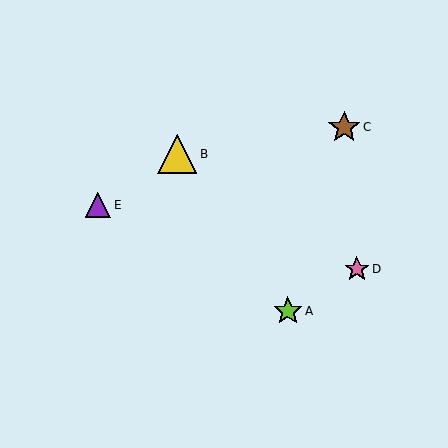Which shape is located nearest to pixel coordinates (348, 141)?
The brown star (labeled C) at (344, 127) is nearest to that location.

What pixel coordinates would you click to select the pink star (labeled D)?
Click at (357, 269) to select the pink star D.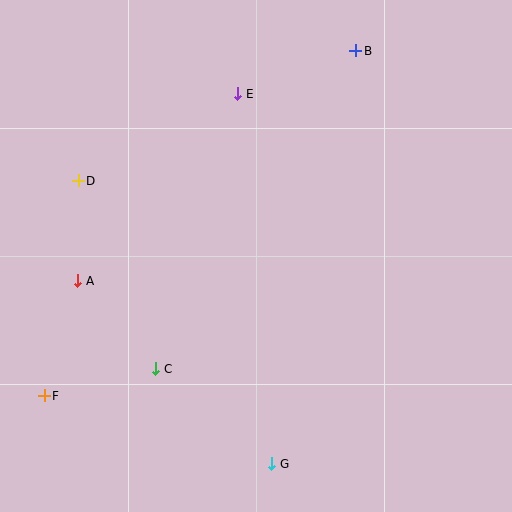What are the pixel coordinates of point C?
Point C is at (156, 369).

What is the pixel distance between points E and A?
The distance between E and A is 246 pixels.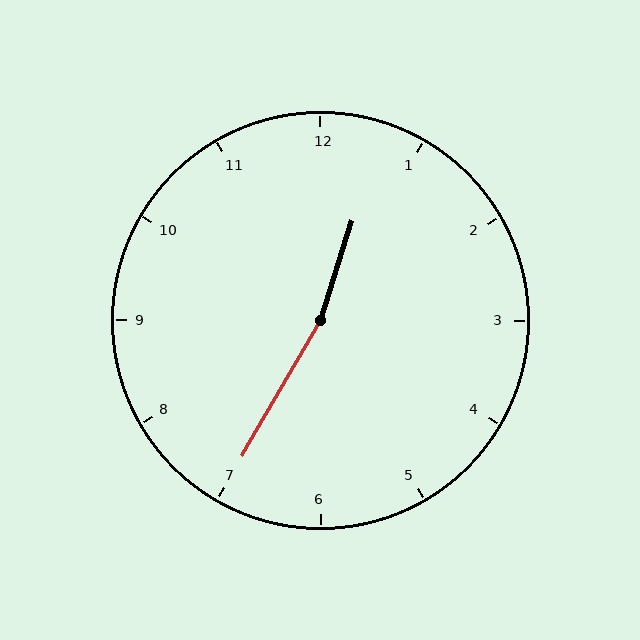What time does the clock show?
12:35.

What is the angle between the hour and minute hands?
Approximately 168 degrees.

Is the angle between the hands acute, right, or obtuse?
It is obtuse.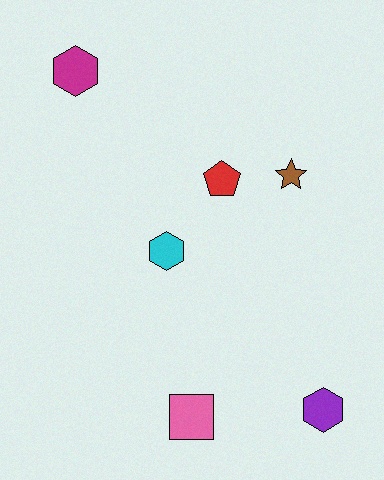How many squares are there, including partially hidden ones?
There is 1 square.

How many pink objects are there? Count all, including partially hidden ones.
There is 1 pink object.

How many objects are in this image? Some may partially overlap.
There are 6 objects.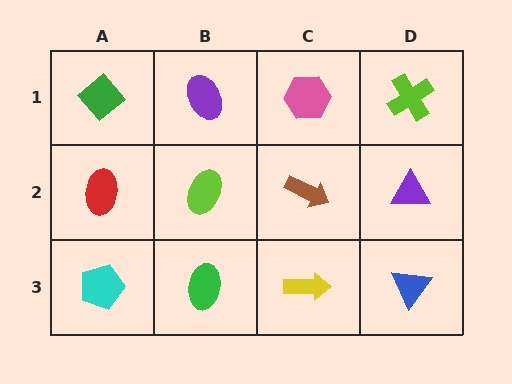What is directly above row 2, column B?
A purple ellipse.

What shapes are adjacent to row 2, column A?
A green diamond (row 1, column A), a cyan pentagon (row 3, column A), a lime ellipse (row 2, column B).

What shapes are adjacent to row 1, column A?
A red ellipse (row 2, column A), a purple ellipse (row 1, column B).